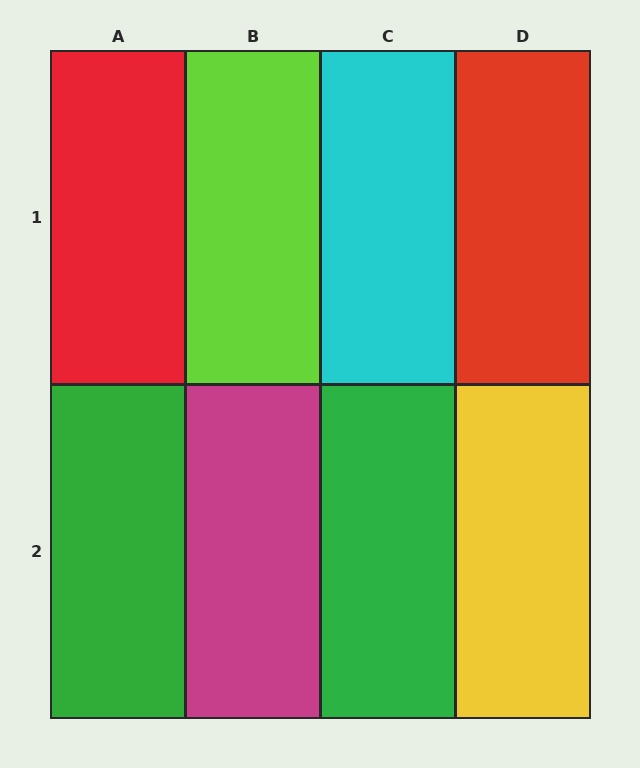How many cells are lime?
1 cell is lime.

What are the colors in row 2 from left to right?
Green, magenta, green, yellow.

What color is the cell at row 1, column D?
Red.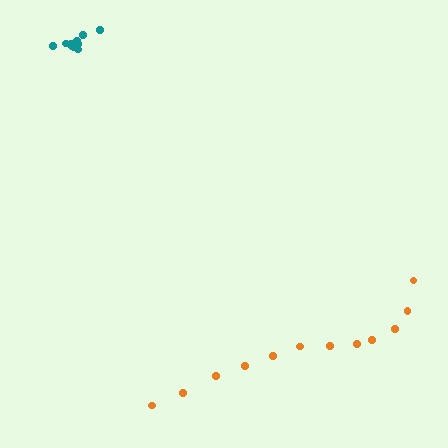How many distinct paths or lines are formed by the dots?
There are 2 distinct paths.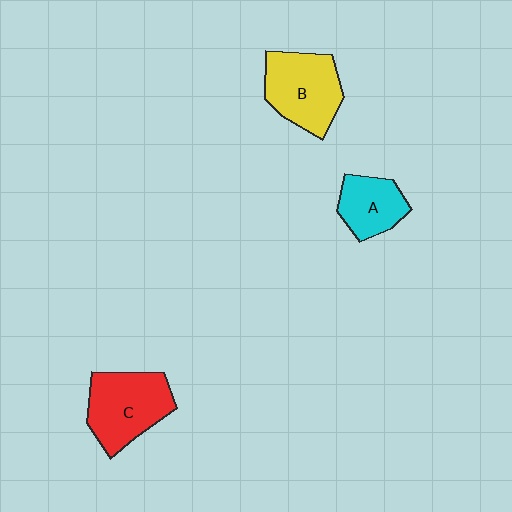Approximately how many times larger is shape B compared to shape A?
Approximately 1.5 times.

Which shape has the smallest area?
Shape A (cyan).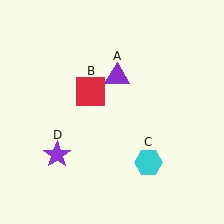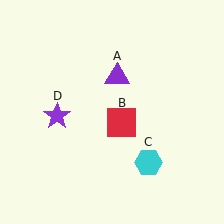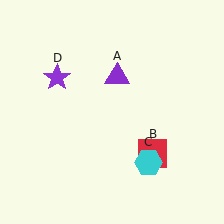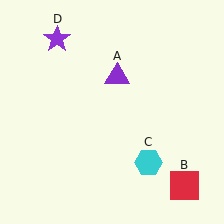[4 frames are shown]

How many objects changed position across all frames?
2 objects changed position: red square (object B), purple star (object D).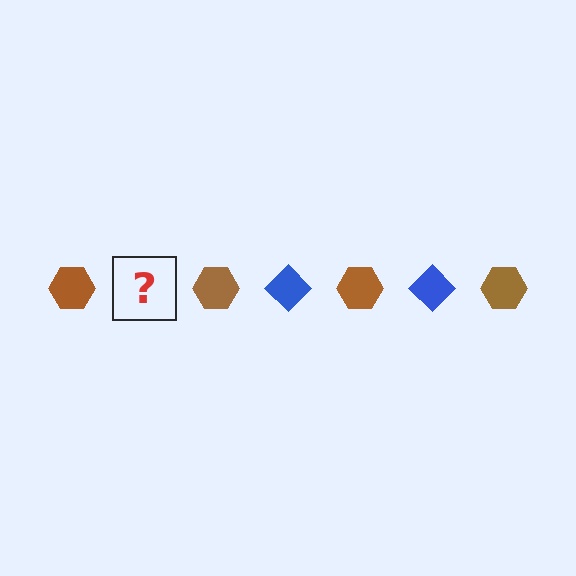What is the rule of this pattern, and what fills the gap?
The rule is that the pattern alternates between brown hexagon and blue diamond. The gap should be filled with a blue diamond.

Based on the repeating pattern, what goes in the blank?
The blank should be a blue diamond.